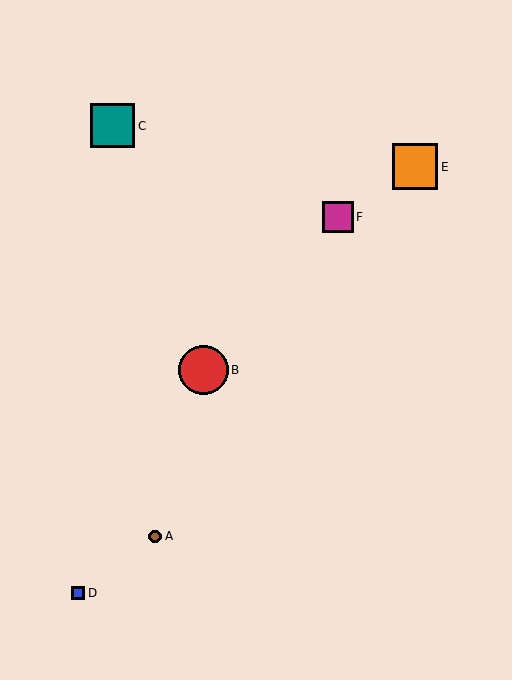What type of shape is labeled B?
Shape B is a red circle.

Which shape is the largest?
The red circle (labeled B) is the largest.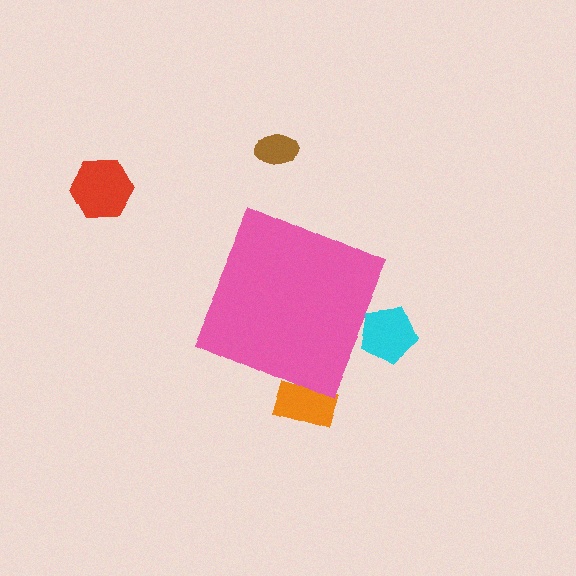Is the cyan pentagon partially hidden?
Yes, the cyan pentagon is partially hidden behind the pink diamond.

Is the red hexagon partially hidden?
No, the red hexagon is fully visible.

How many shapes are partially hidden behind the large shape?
2 shapes are partially hidden.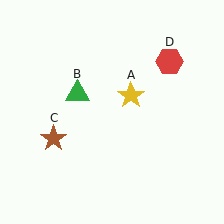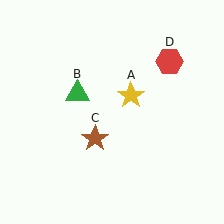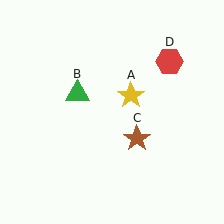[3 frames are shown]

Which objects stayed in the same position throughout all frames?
Yellow star (object A) and green triangle (object B) and red hexagon (object D) remained stationary.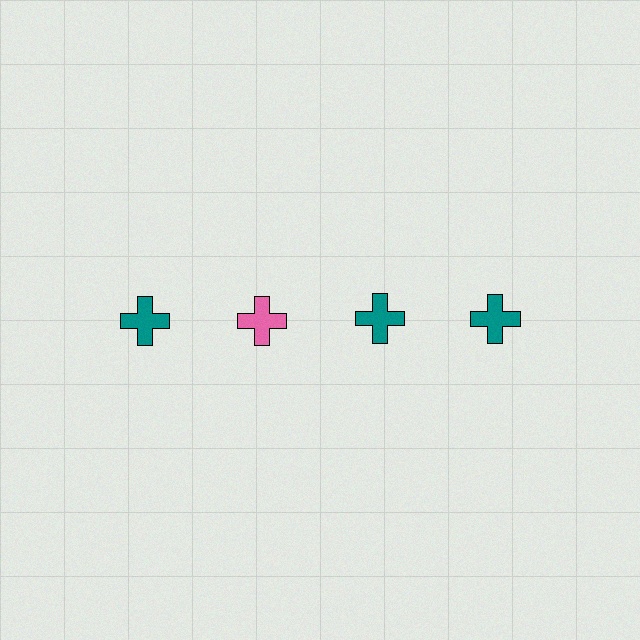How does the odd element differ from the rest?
It has a different color: pink instead of teal.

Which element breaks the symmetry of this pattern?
The pink cross in the top row, second from left column breaks the symmetry. All other shapes are teal crosses.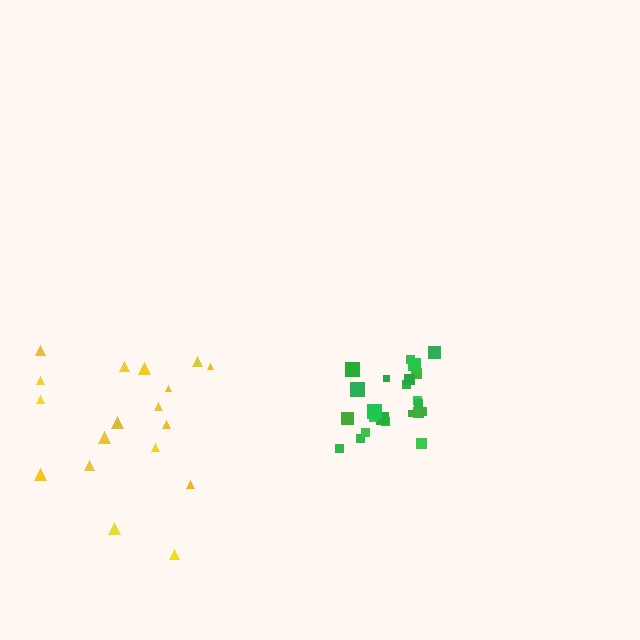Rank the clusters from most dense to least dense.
green, yellow.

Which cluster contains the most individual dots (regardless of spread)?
Green (23).